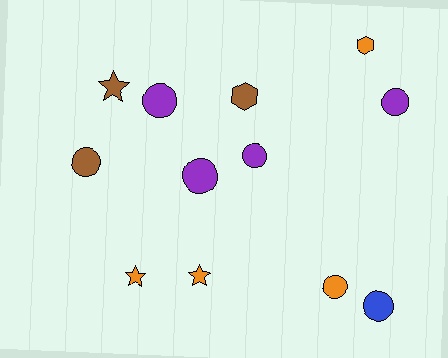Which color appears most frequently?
Purple, with 4 objects.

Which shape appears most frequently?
Circle, with 7 objects.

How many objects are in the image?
There are 12 objects.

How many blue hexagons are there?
There are no blue hexagons.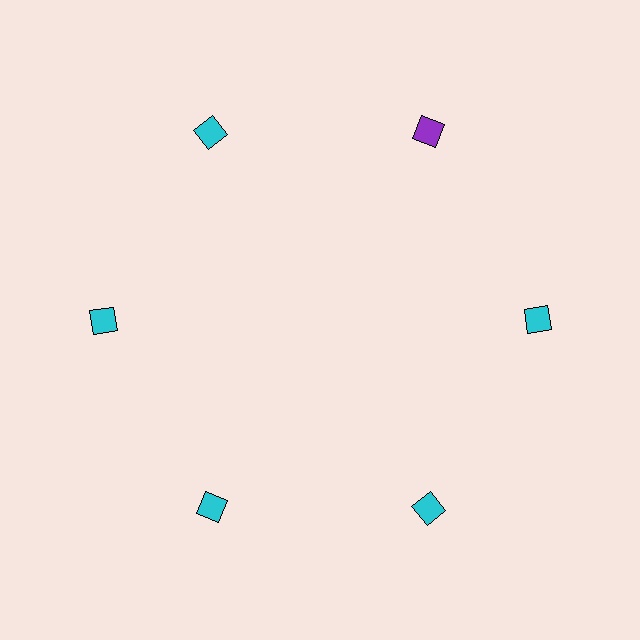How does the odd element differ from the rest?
It has a different color: purple instead of cyan.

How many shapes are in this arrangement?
There are 6 shapes arranged in a ring pattern.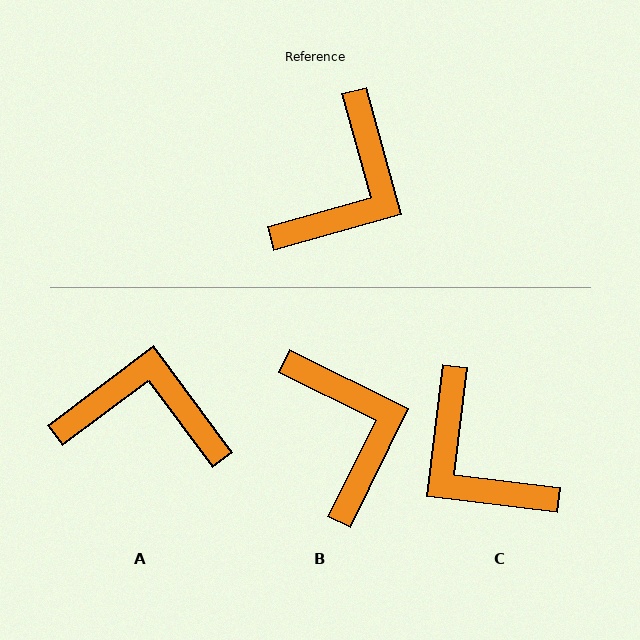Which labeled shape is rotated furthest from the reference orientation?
C, about 113 degrees away.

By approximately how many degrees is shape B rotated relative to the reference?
Approximately 48 degrees counter-clockwise.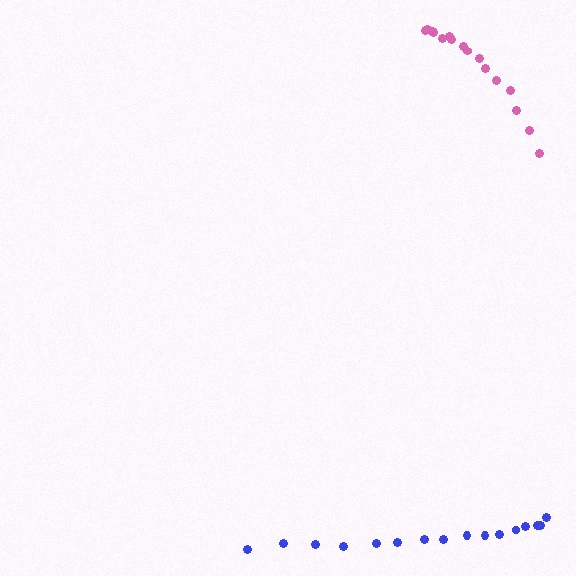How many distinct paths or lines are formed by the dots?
There are 2 distinct paths.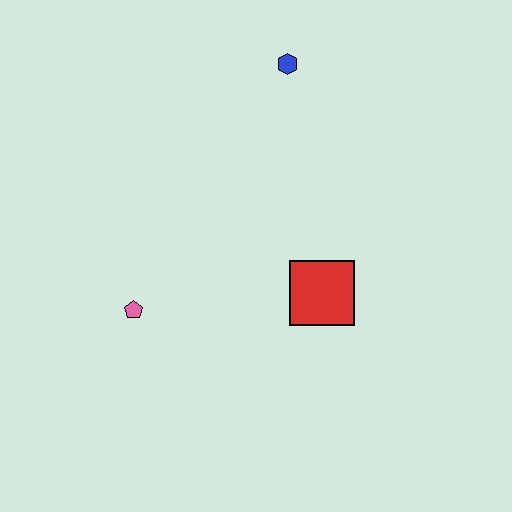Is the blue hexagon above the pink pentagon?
Yes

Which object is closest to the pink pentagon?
The red square is closest to the pink pentagon.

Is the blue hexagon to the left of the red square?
Yes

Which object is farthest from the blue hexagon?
The pink pentagon is farthest from the blue hexagon.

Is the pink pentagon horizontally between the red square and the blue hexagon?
No